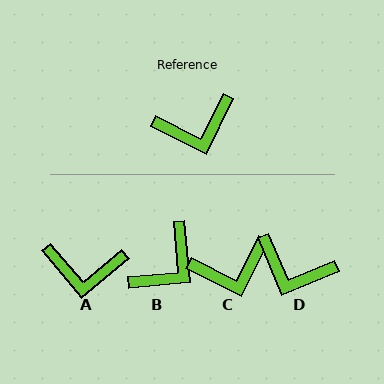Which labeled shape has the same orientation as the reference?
C.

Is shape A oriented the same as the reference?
No, it is off by about 23 degrees.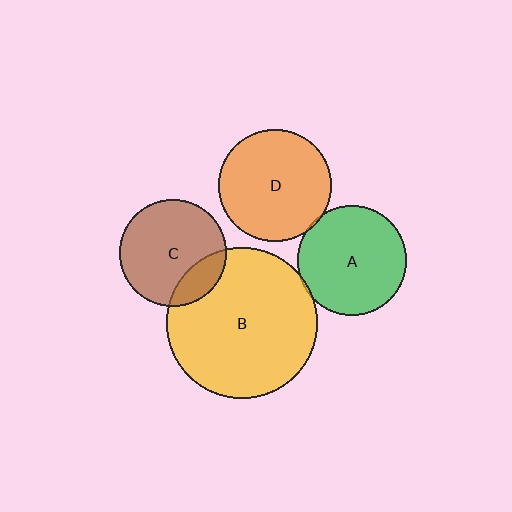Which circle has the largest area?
Circle B (yellow).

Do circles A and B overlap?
Yes.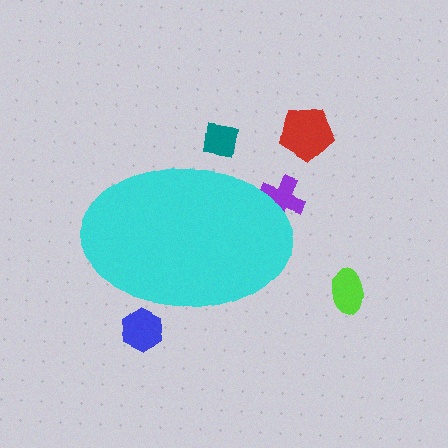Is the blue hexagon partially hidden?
Yes, the blue hexagon is partially hidden behind the cyan ellipse.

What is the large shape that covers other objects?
A cyan ellipse.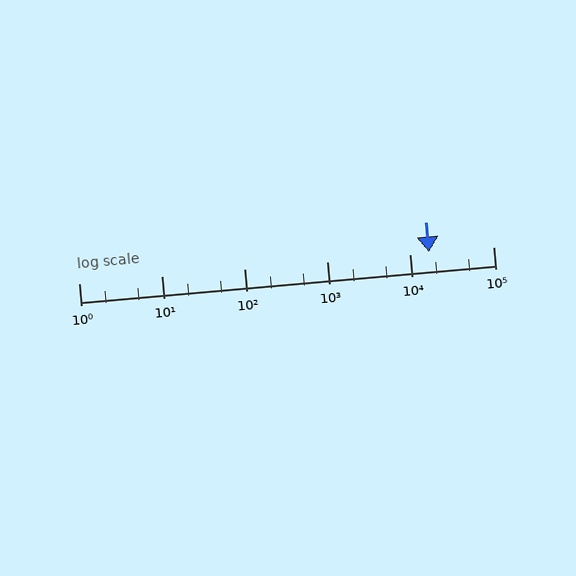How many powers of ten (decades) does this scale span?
The scale spans 5 decades, from 1 to 100000.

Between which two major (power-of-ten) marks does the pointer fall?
The pointer is between 10000 and 100000.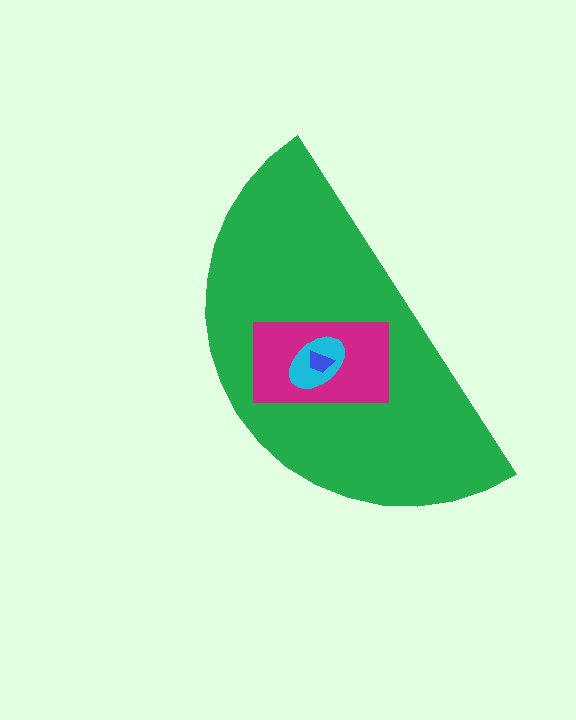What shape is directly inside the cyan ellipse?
The blue trapezoid.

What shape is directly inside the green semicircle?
The magenta rectangle.